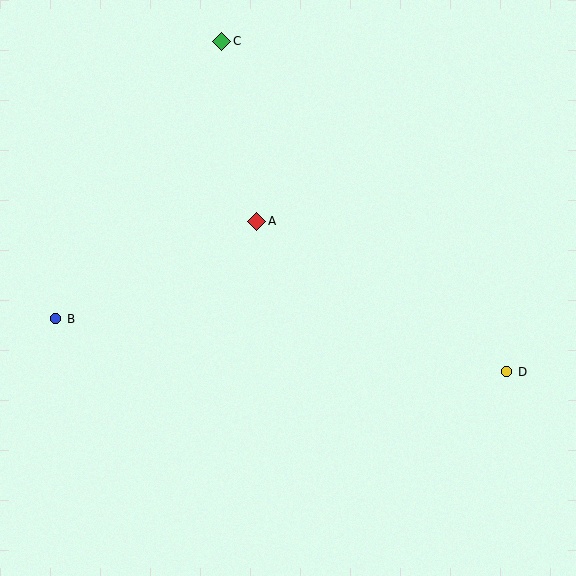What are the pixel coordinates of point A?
Point A is at (257, 221).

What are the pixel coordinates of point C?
Point C is at (222, 41).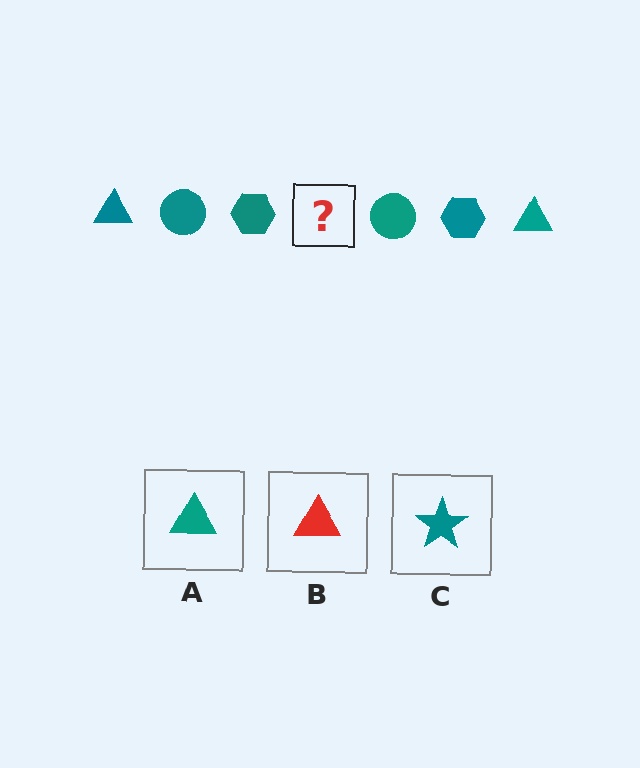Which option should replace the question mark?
Option A.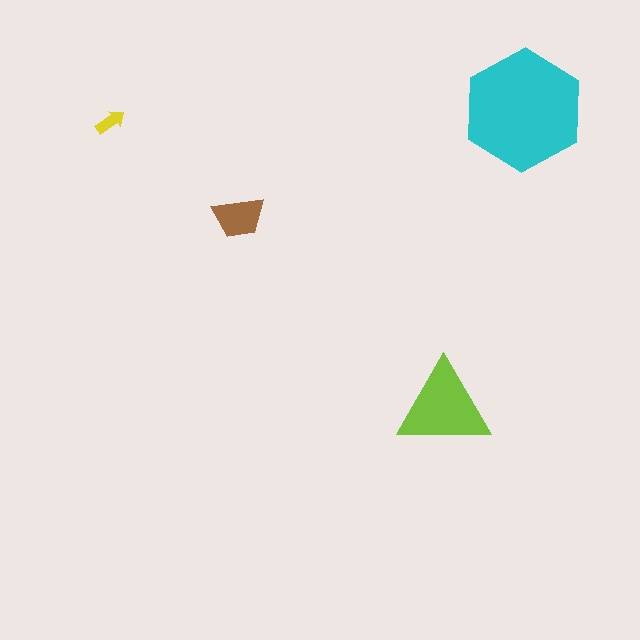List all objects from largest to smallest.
The cyan hexagon, the lime triangle, the brown trapezoid, the yellow arrow.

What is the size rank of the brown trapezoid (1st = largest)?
3rd.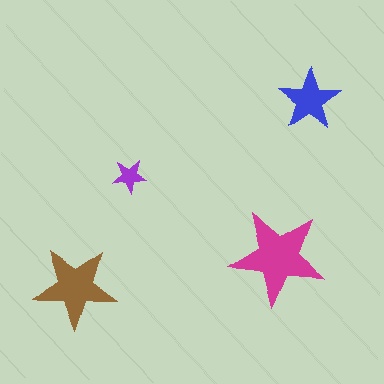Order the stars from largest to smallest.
the magenta one, the brown one, the blue one, the purple one.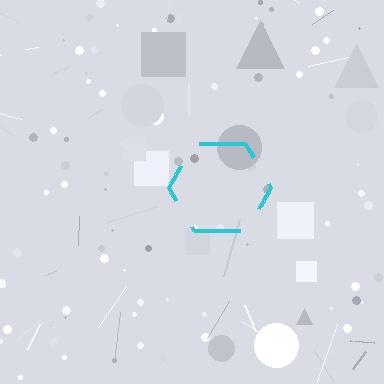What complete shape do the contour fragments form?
The contour fragments form a hexagon.